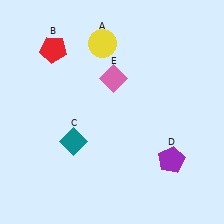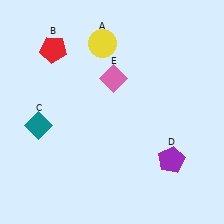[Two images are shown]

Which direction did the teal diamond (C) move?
The teal diamond (C) moved left.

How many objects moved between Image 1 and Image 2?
1 object moved between the two images.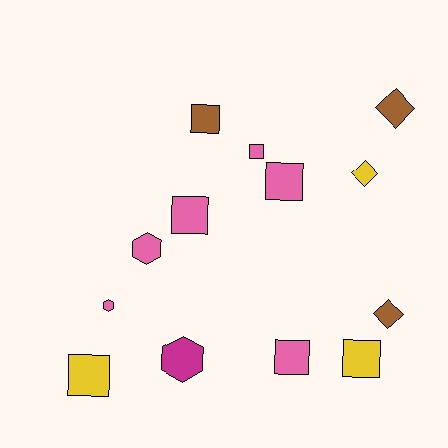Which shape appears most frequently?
Square, with 7 objects.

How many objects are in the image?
There are 13 objects.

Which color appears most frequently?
Pink, with 6 objects.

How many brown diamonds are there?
There are 2 brown diamonds.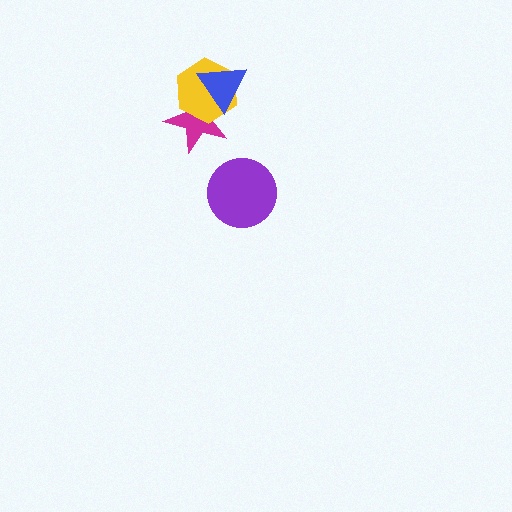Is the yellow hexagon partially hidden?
Yes, it is partially covered by another shape.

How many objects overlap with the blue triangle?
2 objects overlap with the blue triangle.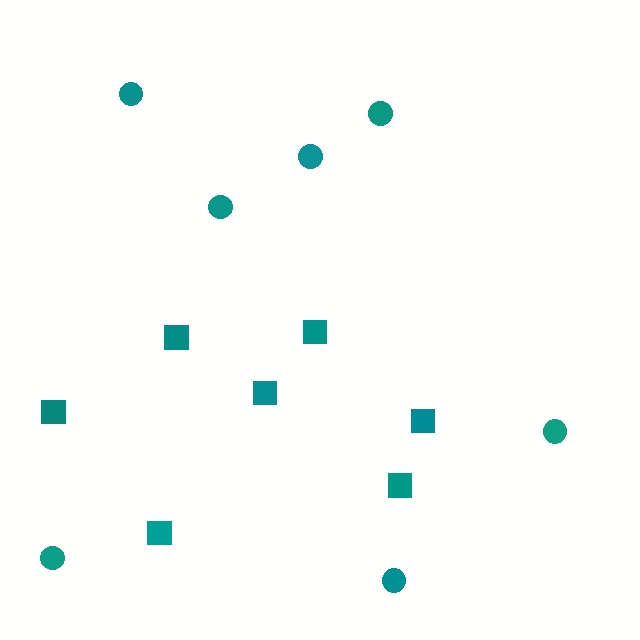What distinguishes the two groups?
There are 2 groups: one group of circles (7) and one group of squares (7).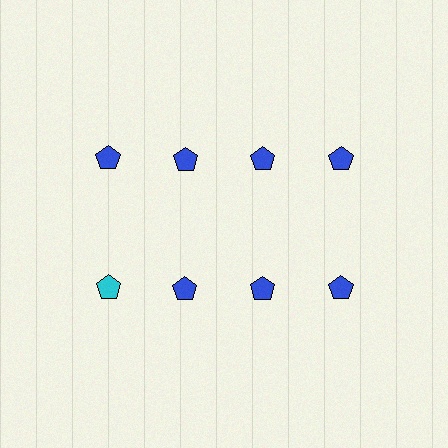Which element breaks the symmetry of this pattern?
The cyan pentagon in the second row, leftmost column breaks the symmetry. All other shapes are blue pentagons.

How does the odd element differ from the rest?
It has a different color: cyan instead of blue.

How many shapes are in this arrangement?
There are 8 shapes arranged in a grid pattern.